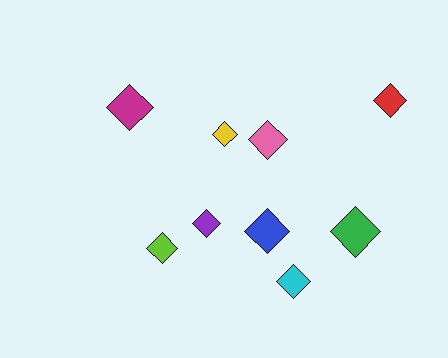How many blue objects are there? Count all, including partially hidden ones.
There is 1 blue object.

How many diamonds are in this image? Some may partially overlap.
There are 9 diamonds.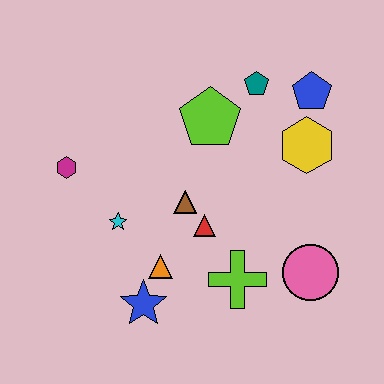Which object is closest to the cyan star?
The orange triangle is closest to the cyan star.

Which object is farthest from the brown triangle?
The blue pentagon is farthest from the brown triangle.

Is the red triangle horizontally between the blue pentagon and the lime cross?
No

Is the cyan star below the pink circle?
No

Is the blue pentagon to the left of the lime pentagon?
No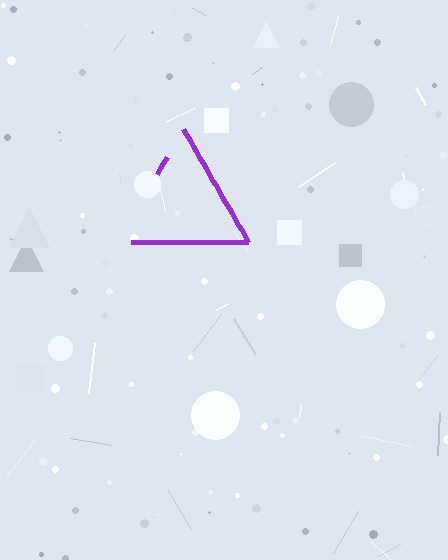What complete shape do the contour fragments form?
The contour fragments form a triangle.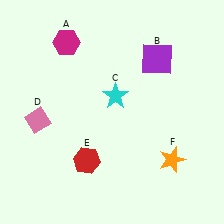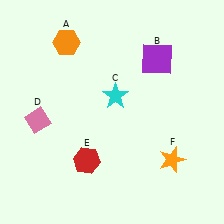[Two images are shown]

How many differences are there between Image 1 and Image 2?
There is 1 difference between the two images.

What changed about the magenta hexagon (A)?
In Image 1, A is magenta. In Image 2, it changed to orange.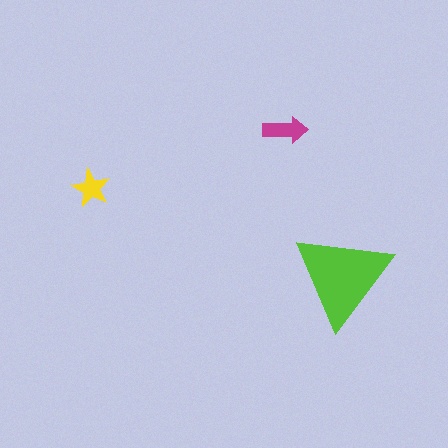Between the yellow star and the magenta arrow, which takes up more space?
The magenta arrow.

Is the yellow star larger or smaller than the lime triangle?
Smaller.